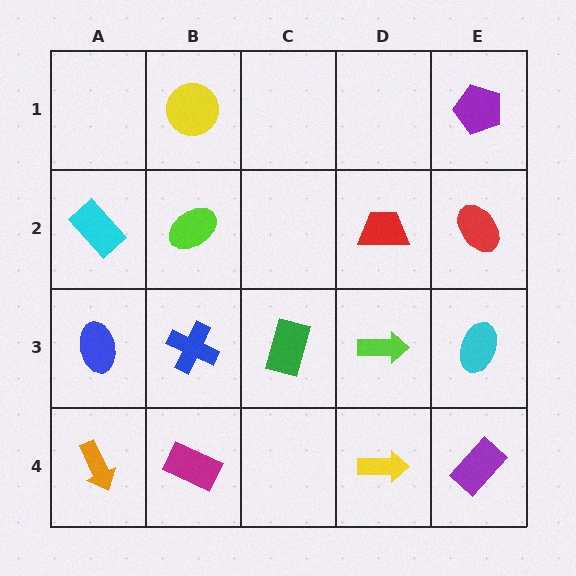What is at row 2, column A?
A cyan rectangle.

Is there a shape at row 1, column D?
No, that cell is empty.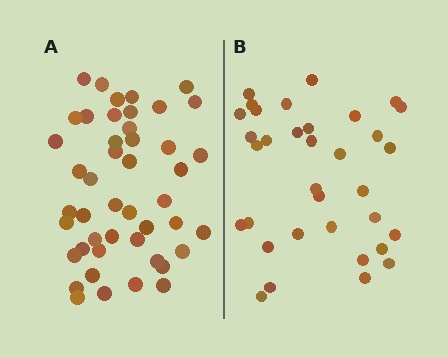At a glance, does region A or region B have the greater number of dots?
Region A (the left region) has more dots.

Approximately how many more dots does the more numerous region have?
Region A has roughly 12 or so more dots than region B.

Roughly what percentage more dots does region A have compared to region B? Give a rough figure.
About 35% more.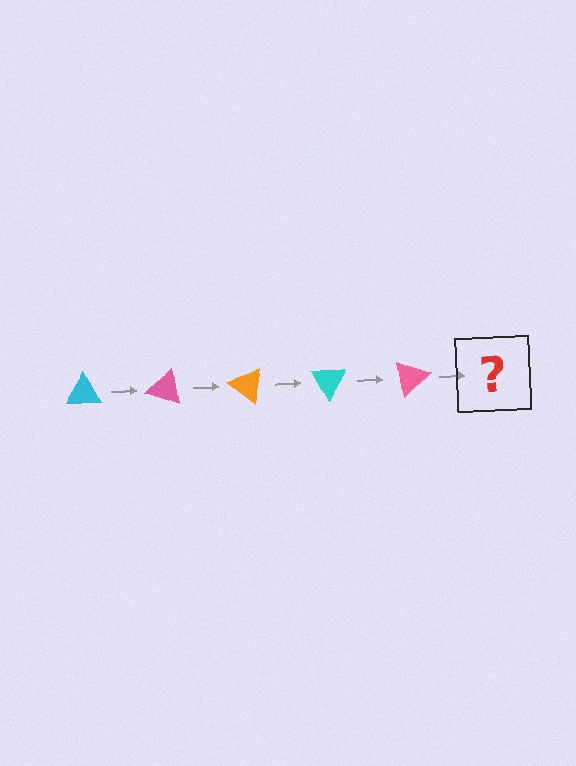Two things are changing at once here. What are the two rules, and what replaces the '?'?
The two rules are that it rotates 20 degrees each step and the color cycles through cyan, pink, and orange. The '?' should be an orange triangle, rotated 100 degrees from the start.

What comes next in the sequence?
The next element should be an orange triangle, rotated 100 degrees from the start.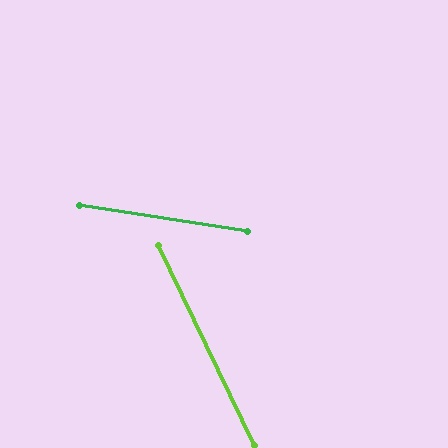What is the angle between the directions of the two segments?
Approximately 55 degrees.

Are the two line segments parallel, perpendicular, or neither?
Neither parallel nor perpendicular — they differ by about 55°.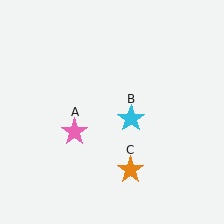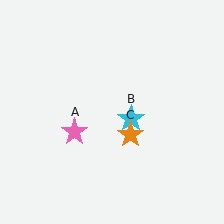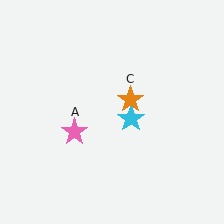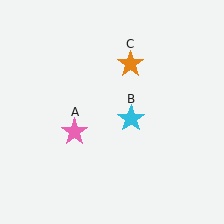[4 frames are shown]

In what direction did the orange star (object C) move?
The orange star (object C) moved up.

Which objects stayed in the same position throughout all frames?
Pink star (object A) and cyan star (object B) remained stationary.